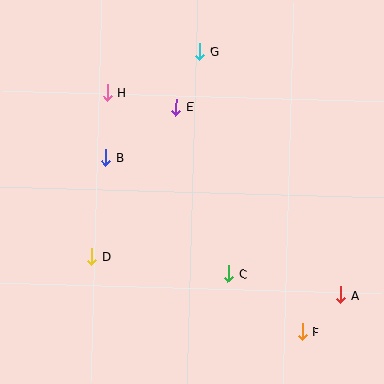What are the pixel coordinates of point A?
Point A is at (341, 295).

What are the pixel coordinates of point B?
Point B is at (106, 157).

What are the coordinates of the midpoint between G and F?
The midpoint between G and F is at (251, 192).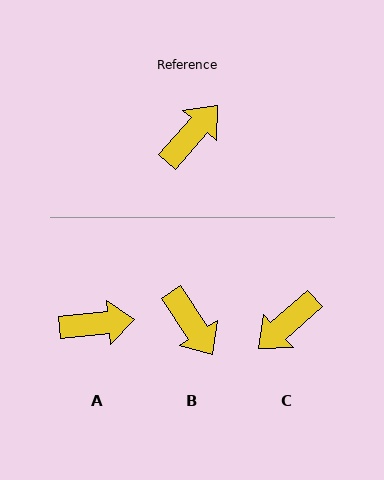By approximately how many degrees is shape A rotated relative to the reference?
Approximately 42 degrees clockwise.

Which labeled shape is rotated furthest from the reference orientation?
C, about 174 degrees away.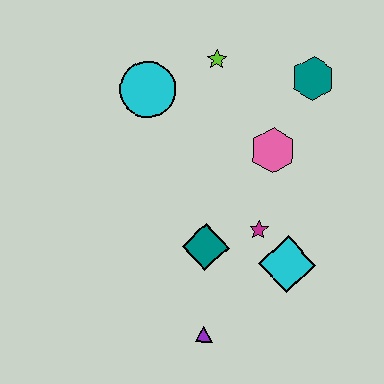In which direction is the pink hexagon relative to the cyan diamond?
The pink hexagon is above the cyan diamond.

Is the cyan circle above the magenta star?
Yes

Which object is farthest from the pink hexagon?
The purple triangle is farthest from the pink hexagon.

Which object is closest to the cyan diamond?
The magenta star is closest to the cyan diamond.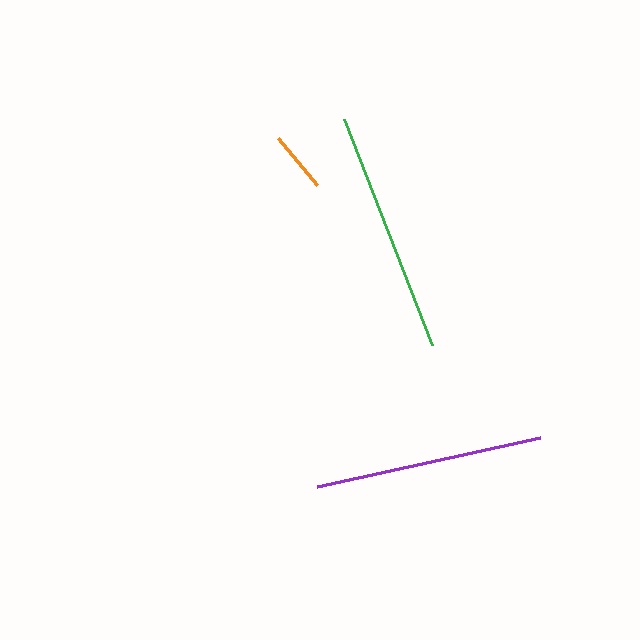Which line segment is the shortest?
The orange line is the shortest at approximately 60 pixels.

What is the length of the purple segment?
The purple segment is approximately 228 pixels long.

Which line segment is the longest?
The green line is the longest at approximately 243 pixels.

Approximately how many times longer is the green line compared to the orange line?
The green line is approximately 4.0 times the length of the orange line.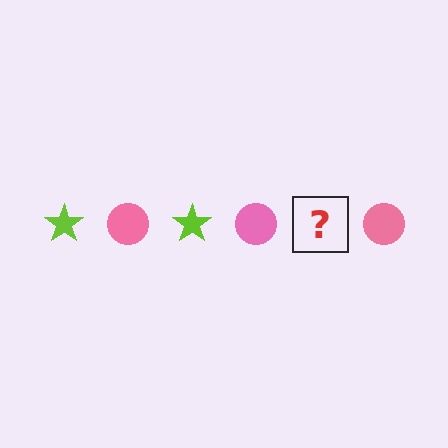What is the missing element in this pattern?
The missing element is a lime star.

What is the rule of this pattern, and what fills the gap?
The rule is that the pattern alternates between lime star and pink circle. The gap should be filled with a lime star.